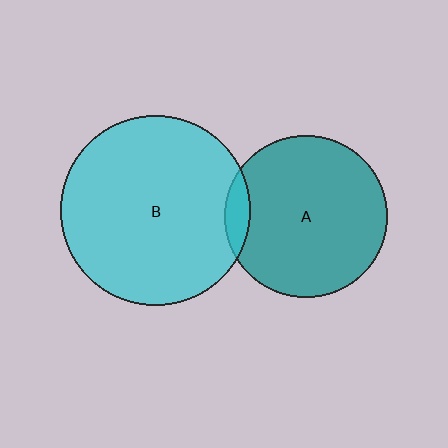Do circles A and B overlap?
Yes.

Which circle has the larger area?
Circle B (cyan).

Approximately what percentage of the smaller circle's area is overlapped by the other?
Approximately 10%.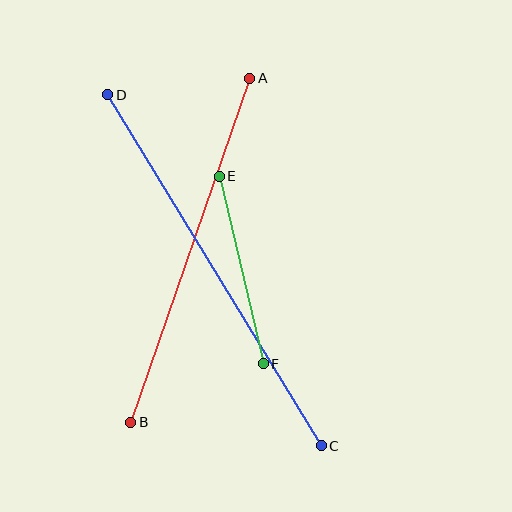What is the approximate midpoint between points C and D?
The midpoint is at approximately (214, 270) pixels.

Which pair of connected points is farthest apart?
Points C and D are farthest apart.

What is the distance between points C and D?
The distance is approximately 411 pixels.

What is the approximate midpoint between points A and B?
The midpoint is at approximately (190, 250) pixels.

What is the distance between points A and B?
The distance is approximately 364 pixels.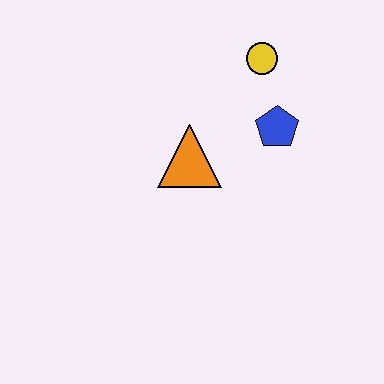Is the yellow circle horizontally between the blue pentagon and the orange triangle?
Yes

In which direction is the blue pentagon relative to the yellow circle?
The blue pentagon is below the yellow circle.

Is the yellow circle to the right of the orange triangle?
Yes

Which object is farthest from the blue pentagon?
The orange triangle is farthest from the blue pentagon.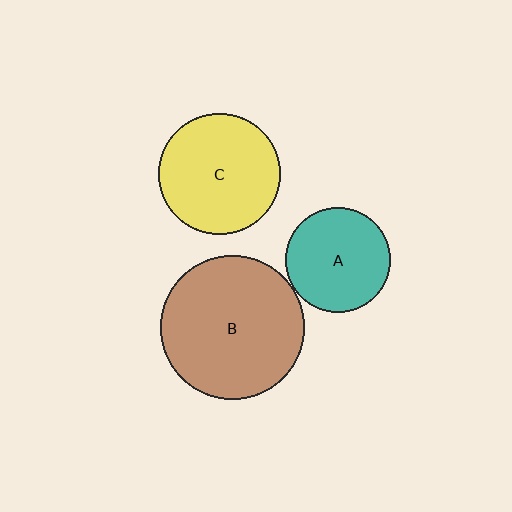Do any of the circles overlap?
No, none of the circles overlap.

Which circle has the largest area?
Circle B (brown).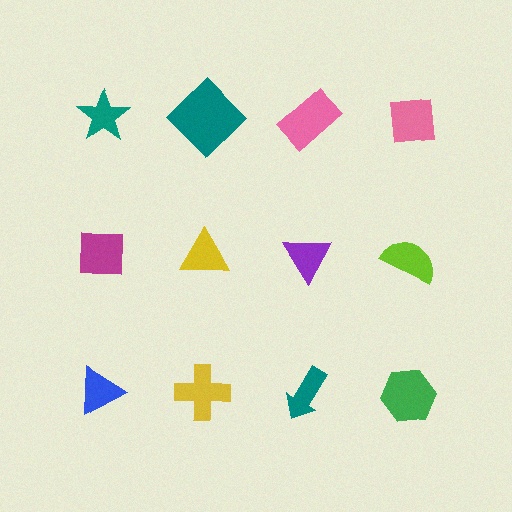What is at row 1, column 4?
A pink square.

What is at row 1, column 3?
A pink rectangle.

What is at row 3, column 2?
A yellow cross.